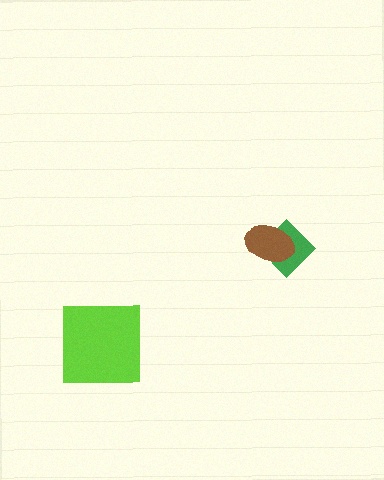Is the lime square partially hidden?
No, no other shape covers it.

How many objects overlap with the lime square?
0 objects overlap with the lime square.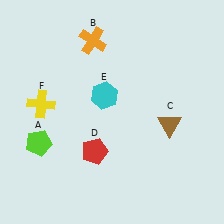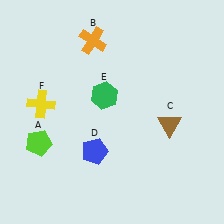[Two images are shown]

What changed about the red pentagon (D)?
In Image 1, D is red. In Image 2, it changed to blue.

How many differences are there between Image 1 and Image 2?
There are 2 differences between the two images.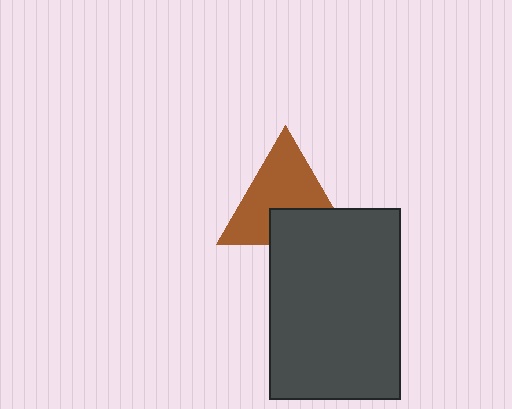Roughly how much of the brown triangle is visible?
Most of it is visible (roughly 66%).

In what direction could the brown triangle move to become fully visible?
The brown triangle could move up. That would shift it out from behind the dark gray rectangle entirely.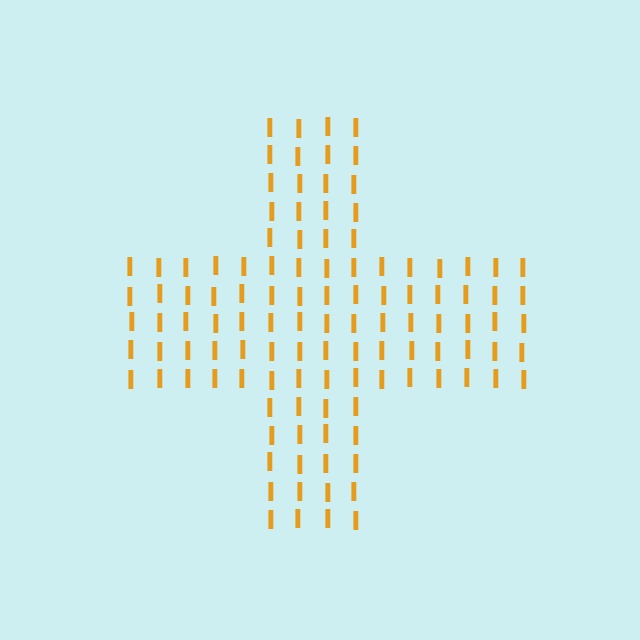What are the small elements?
The small elements are letter I's.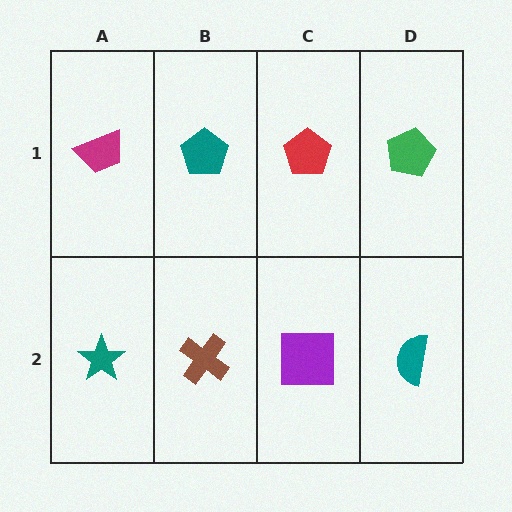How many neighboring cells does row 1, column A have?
2.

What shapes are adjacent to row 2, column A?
A magenta trapezoid (row 1, column A), a brown cross (row 2, column B).